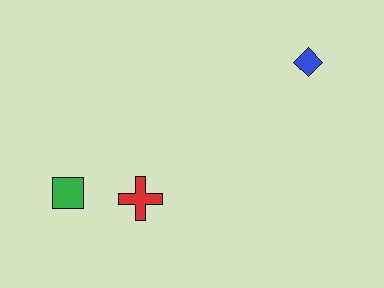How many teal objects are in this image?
There are no teal objects.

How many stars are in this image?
There are no stars.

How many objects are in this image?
There are 3 objects.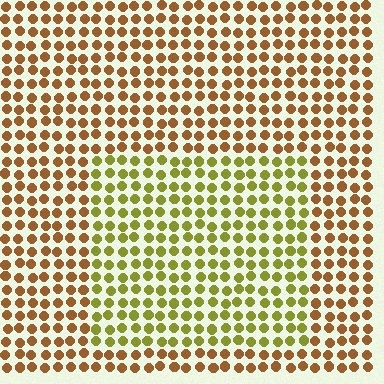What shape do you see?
I see a rectangle.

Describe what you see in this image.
The image is filled with small brown elements in a uniform arrangement. A rectangle-shaped region is visible where the elements are tinted to a slightly different hue, forming a subtle color boundary.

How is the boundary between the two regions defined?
The boundary is defined purely by a slight shift in hue (about 41 degrees). Spacing, size, and orientation are identical on both sides.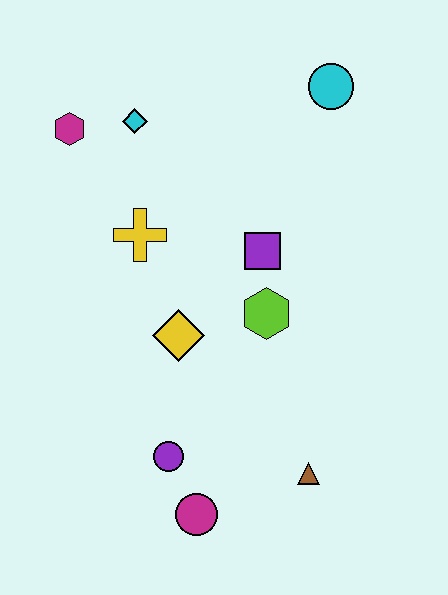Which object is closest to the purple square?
The lime hexagon is closest to the purple square.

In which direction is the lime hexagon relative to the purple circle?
The lime hexagon is above the purple circle.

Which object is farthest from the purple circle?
The cyan circle is farthest from the purple circle.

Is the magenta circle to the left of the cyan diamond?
No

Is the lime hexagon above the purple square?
No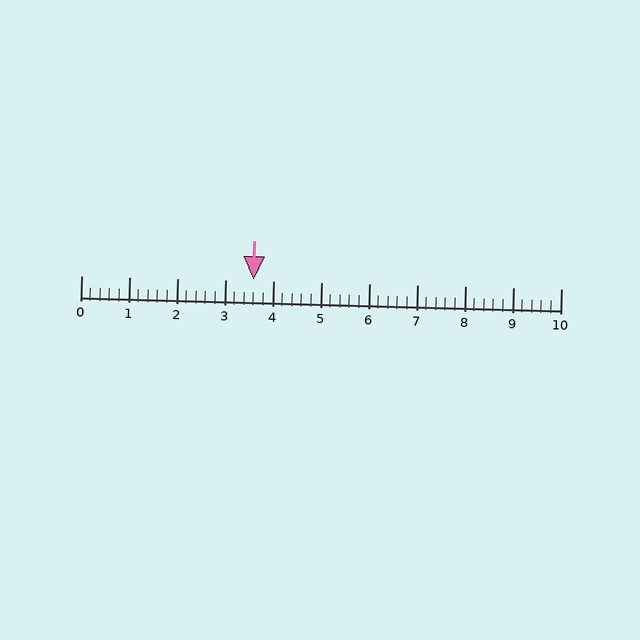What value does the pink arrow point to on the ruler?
The pink arrow points to approximately 3.6.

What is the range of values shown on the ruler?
The ruler shows values from 0 to 10.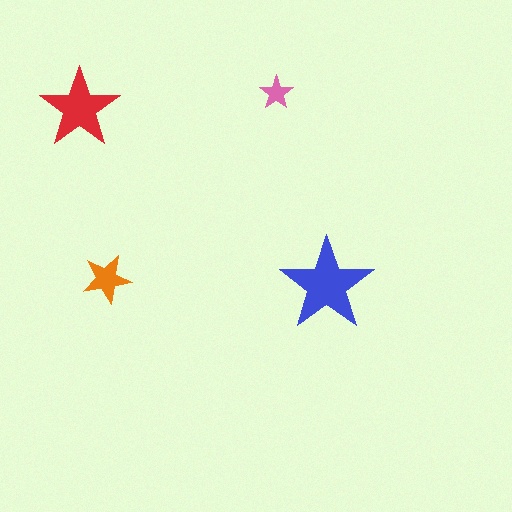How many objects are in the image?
There are 4 objects in the image.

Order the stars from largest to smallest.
the blue one, the red one, the orange one, the pink one.